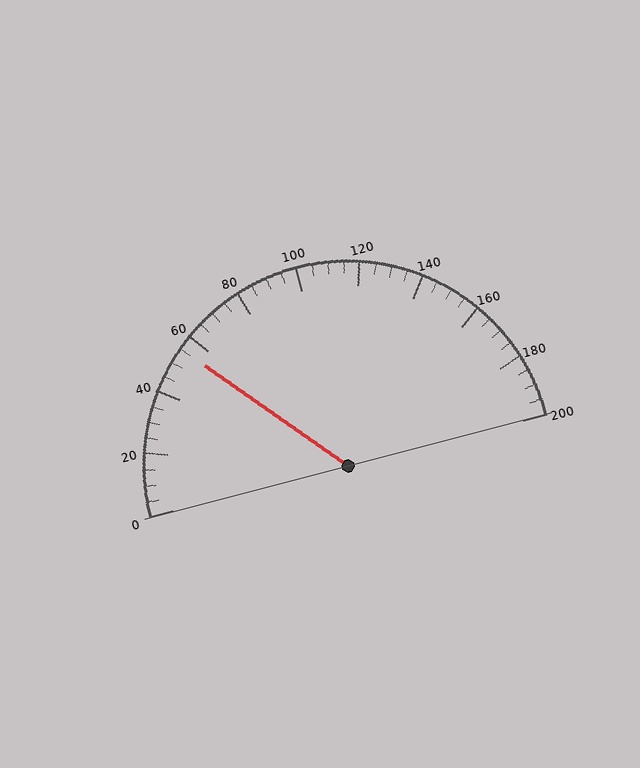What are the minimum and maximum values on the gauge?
The gauge ranges from 0 to 200.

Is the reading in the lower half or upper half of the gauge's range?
The reading is in the lower half of the range (0 to 200).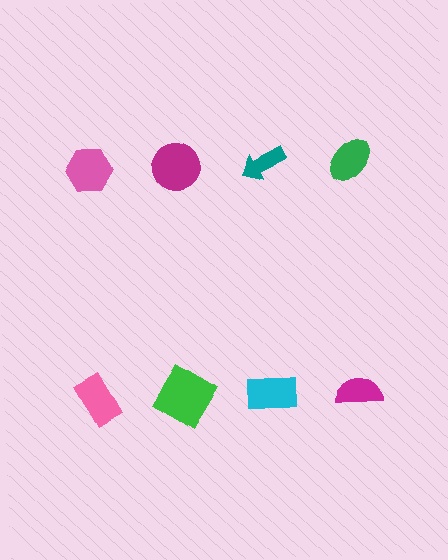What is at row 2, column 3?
A cyan rectangle.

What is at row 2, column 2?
A green diamond.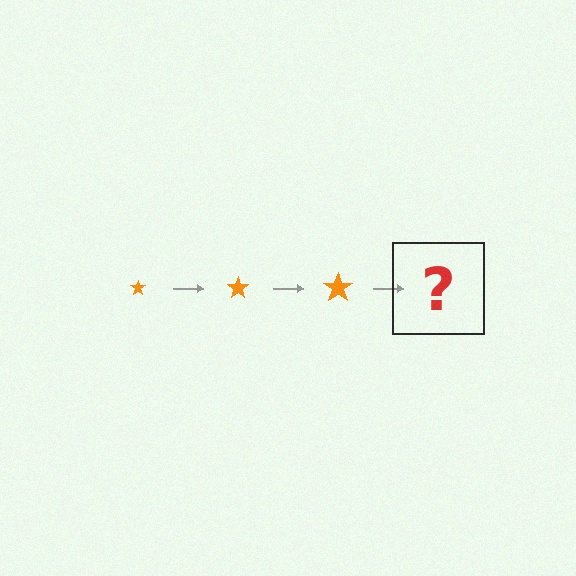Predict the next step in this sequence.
The next step is an orange star, larger than the previous one.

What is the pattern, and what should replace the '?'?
The pattern is that the star gets progressively larger each step. The '?' should be an orange star, larger than the previous one.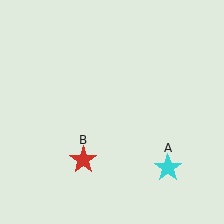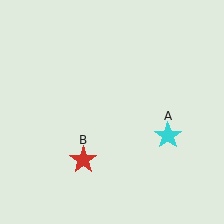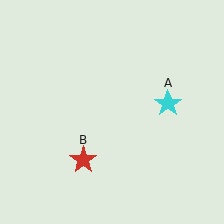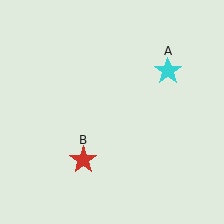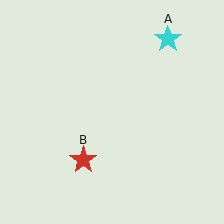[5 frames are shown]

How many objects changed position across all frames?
1 object changed position: cyan star (object A).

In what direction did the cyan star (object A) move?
The cyan star (object A) moved up.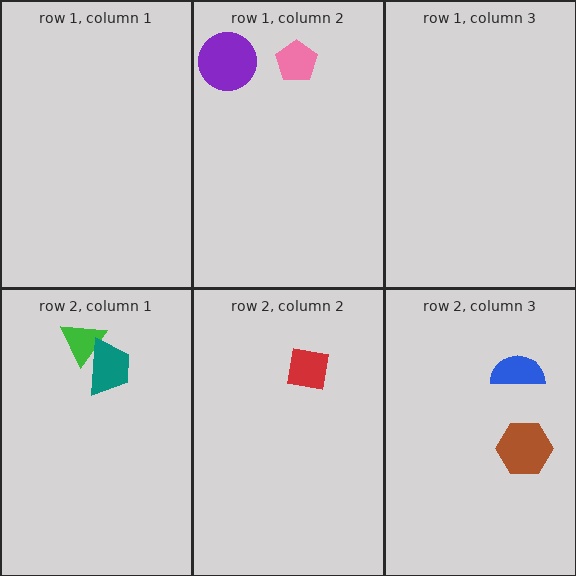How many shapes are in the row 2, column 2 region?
1.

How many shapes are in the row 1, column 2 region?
2.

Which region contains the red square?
The row 2, column 2 region.